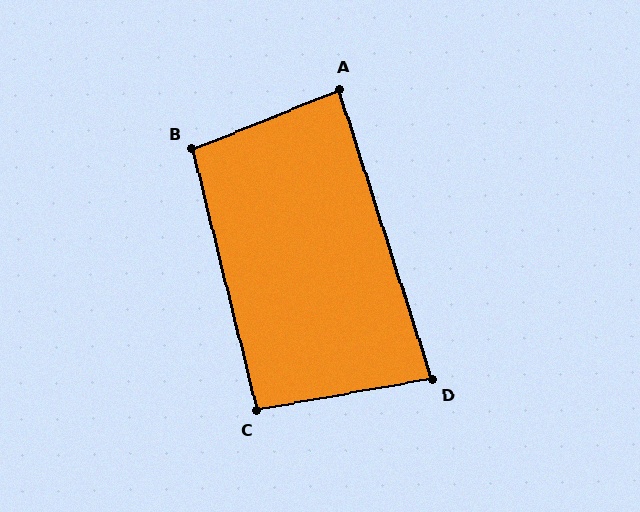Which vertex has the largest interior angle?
B, at approximately 98 degrees.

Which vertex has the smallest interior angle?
D, at approximately 82 degrees.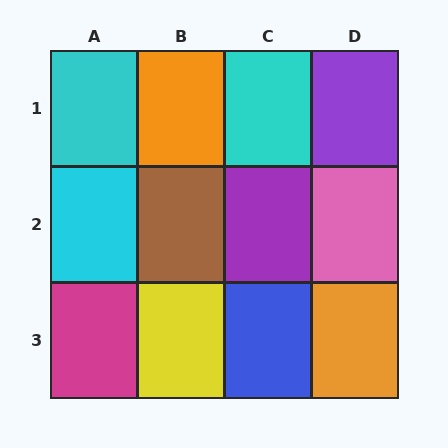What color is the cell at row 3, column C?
Blue.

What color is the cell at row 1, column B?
Orange.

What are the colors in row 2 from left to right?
Cyan, brown, purple, pink.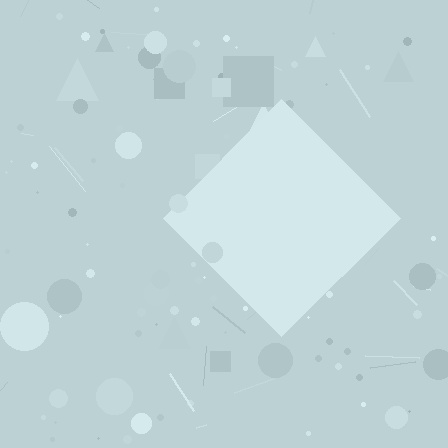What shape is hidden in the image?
A diamond is hidden in the image.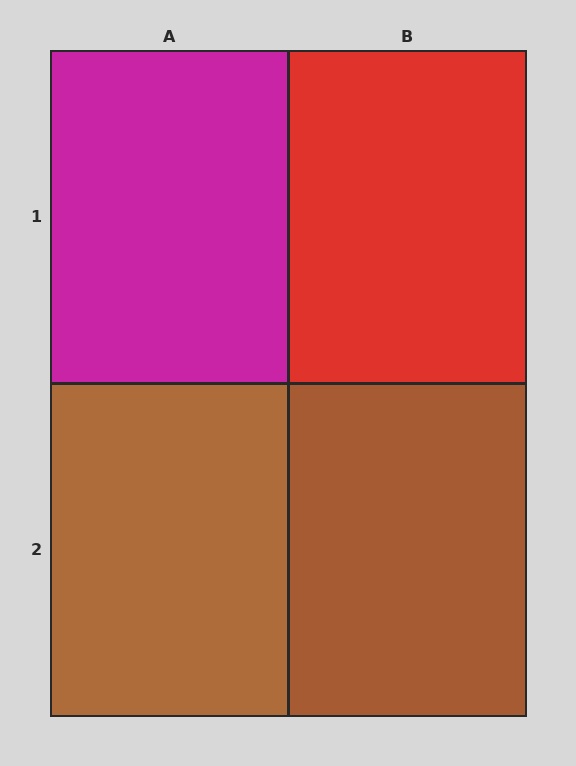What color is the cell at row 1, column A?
Magenta.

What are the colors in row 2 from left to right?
Brown, brown.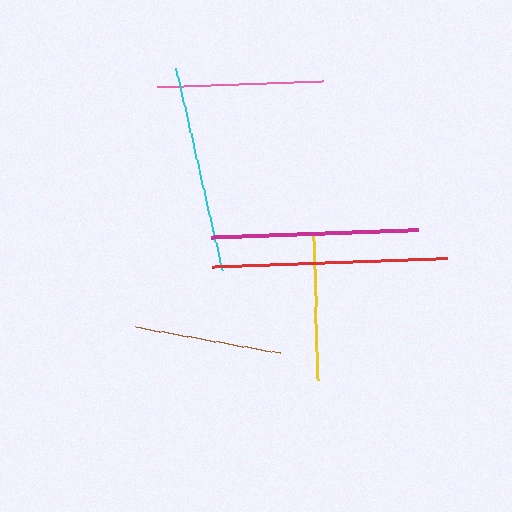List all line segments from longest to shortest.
From longest to shortest: red, magenta, cyan, pink, yellow, brown.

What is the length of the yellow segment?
The yellow segment is approximately 147 pixels long.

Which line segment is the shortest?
The brown line is the shortest at approximately 146 pixels.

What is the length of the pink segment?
The pink segment is approximately 166 pixels long.